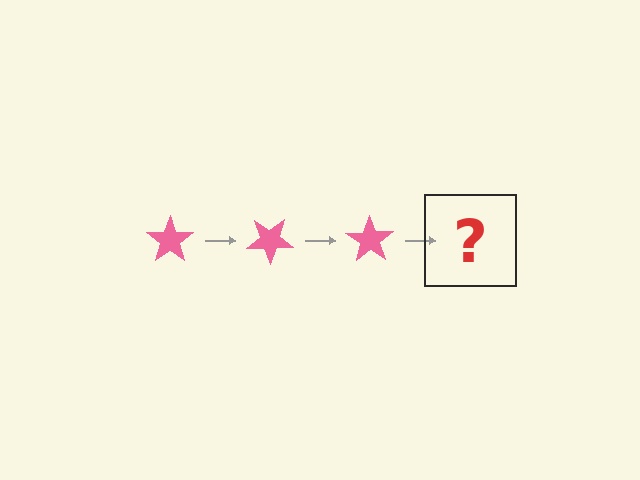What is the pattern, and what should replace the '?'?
The pattern is that the star rotates 35 degrees each step. The '?' should be a pink star rotated 105 degrees.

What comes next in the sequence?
The next element should be a pink star rotated 105 degrees.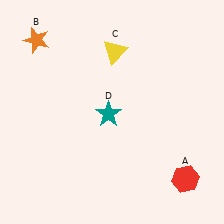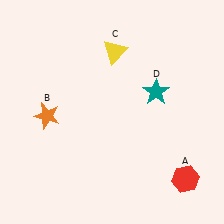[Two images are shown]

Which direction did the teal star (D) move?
The teal star (D) moved right.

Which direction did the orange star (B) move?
The orange star (B) moved down.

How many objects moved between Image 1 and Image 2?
2 objects moved between the two images.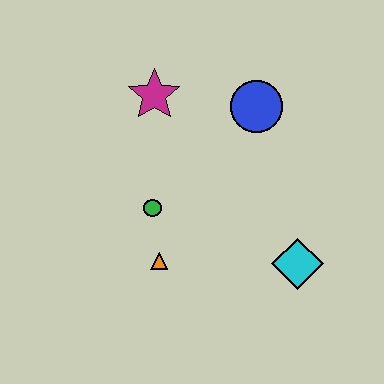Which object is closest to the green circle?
The orange triangle is closest to the green circle.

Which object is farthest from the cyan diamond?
The magenta star is farthest from the cyan diamond.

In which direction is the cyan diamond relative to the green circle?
The cyan diamond is to the right of the green circle.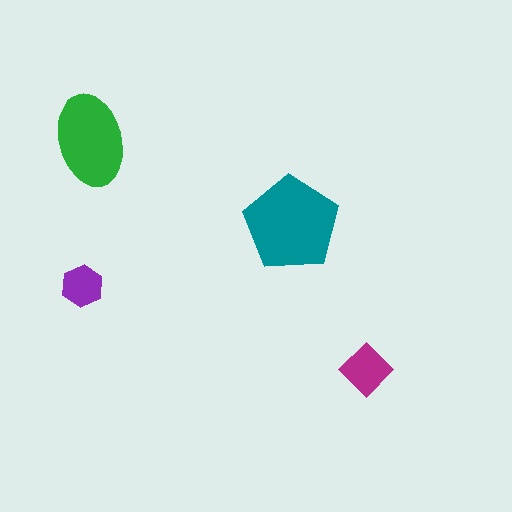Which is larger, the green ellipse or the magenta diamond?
The green ellipse.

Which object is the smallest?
The purple hexagon.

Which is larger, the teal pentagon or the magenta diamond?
The teal pentagon.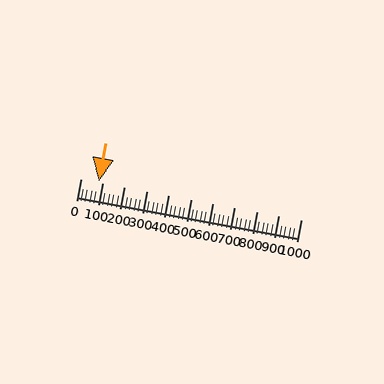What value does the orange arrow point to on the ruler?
The orange arrow points to approximately 82.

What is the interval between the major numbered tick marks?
The major tick marks are spaced 100 units apart.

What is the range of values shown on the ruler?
The ruler shows values from 0 to 1000.